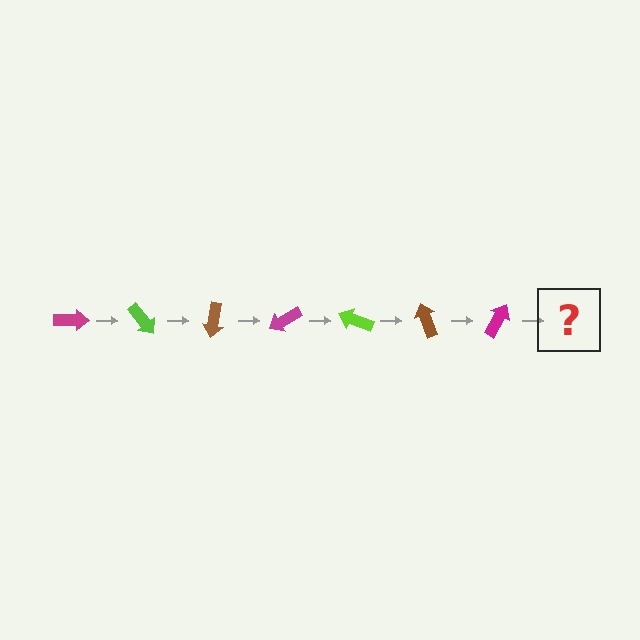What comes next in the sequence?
The next element should be a lime arrow, rotated 350 degrees from the start.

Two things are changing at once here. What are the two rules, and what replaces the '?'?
The two rules are that it rotates 50 degrees each step and the color cycles through magenta, lime, and brown. The '?' should be a lime arrow, rotated 350 degrees from the start.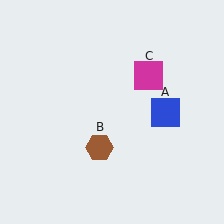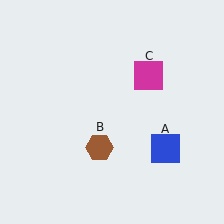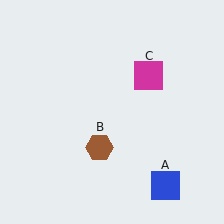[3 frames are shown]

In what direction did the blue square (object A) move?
The blue square (object A) moved down.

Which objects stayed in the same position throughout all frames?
Brown hexagon (object B) and magenta square (object C) remained stationary.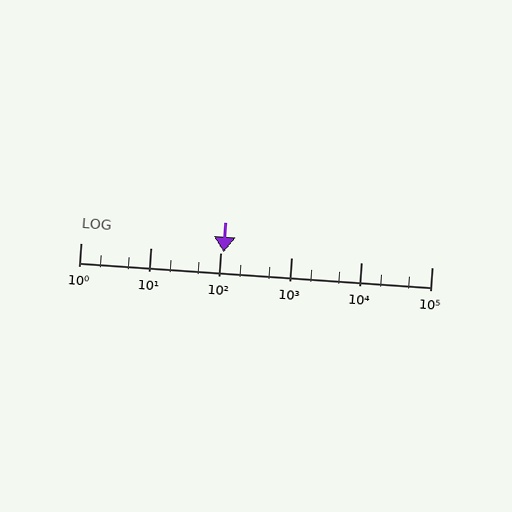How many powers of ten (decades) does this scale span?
The scale spans 5 decades, from 1 to 100000.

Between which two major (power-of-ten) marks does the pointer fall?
The pointer is between 100 and 1000.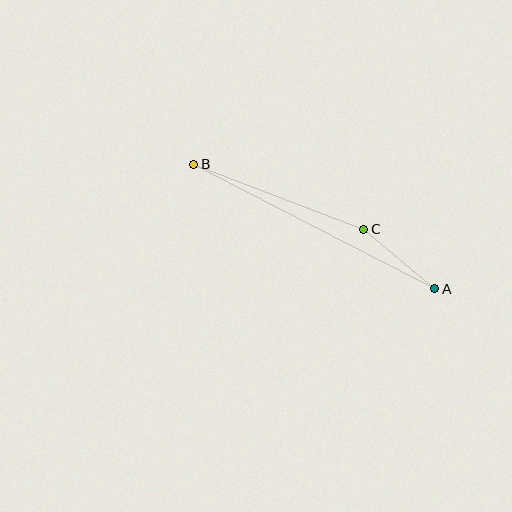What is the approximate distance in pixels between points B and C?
The distance between B and C is approximately 182 pixels.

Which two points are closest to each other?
Points A and C are closest to each other.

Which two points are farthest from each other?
Points A and B are farthest from each other.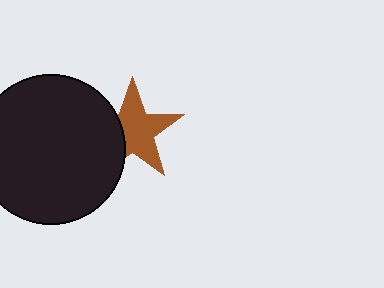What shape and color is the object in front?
The object in front is a black circle.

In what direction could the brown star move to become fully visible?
The brown star could move right. That would shift it out from behind the black circle entirely.